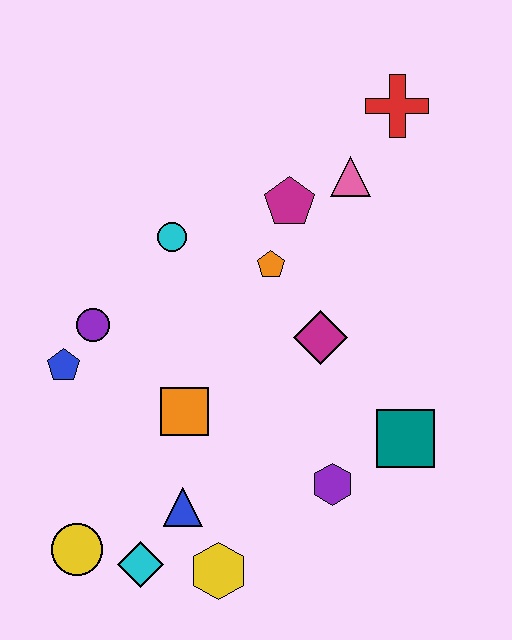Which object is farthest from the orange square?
The red cross is farthest from the orange square.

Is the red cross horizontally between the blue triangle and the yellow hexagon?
No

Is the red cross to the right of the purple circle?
Yes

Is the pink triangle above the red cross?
No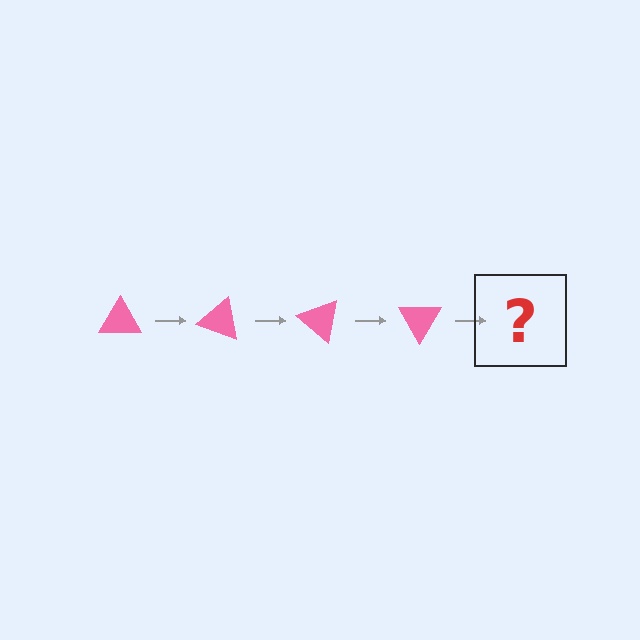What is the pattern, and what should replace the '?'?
The pattern is that the triangle rotates 20 degrees each step. The '?' should be a pink triangle rotated 80 degrees.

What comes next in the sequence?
The next element should be a pink triangle rotated 80 degrees.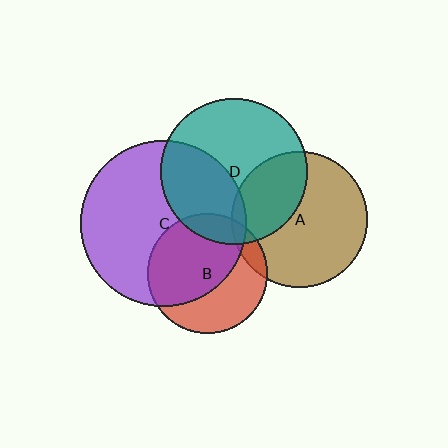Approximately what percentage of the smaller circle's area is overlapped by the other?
Approximately 15%.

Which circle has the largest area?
Circle C (purple).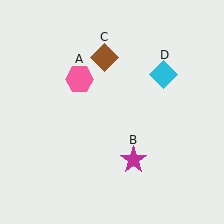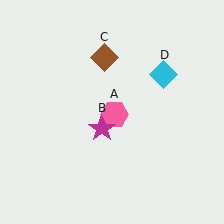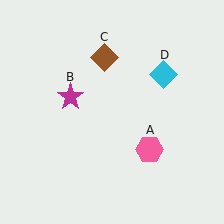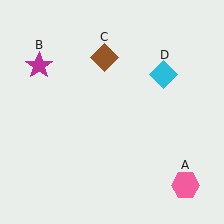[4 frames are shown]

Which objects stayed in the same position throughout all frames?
Brown diamond (object C) and cyan diamond (object D) remained stationary.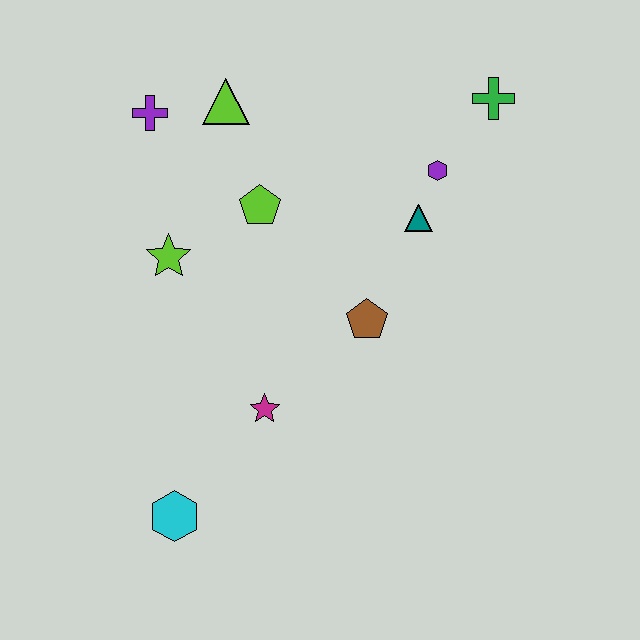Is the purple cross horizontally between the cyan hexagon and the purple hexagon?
No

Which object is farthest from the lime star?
The green cross is farthest from the lime star.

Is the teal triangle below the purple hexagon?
Yes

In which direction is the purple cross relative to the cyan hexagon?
The purple cross is above the cyan hexagon.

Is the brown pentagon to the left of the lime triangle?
No